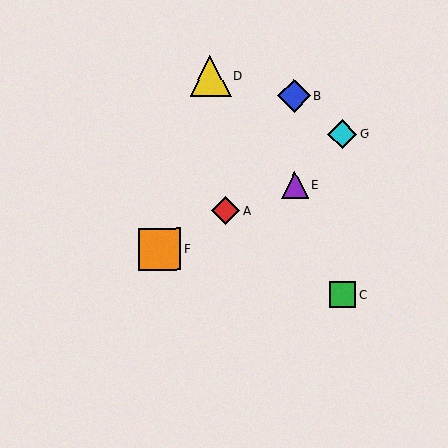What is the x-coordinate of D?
Object D is at x≈210.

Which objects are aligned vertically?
Objects B, E are aligned vertically.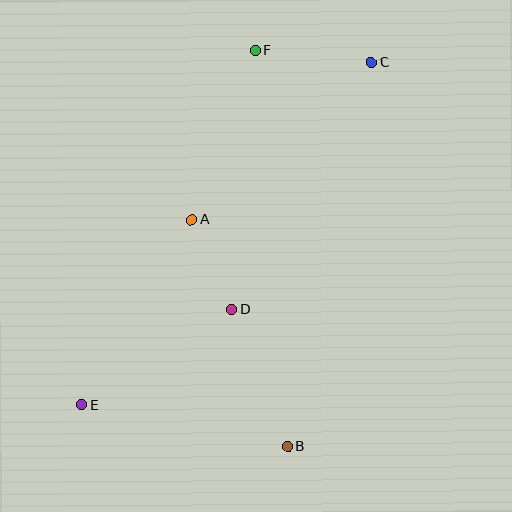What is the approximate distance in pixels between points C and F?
The distance between C and F is approximately 116 pixels.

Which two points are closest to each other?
Points A and D are closest to each other.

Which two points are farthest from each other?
Points C and E are farthest from each other.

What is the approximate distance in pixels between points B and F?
The distance between B and F is approximately 397 pixels.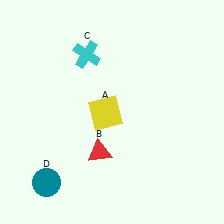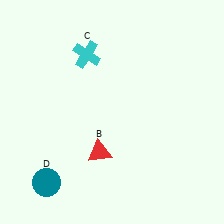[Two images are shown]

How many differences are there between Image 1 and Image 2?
There is 1 difference between the two images.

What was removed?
The yellow square (A) was removed in Image 2.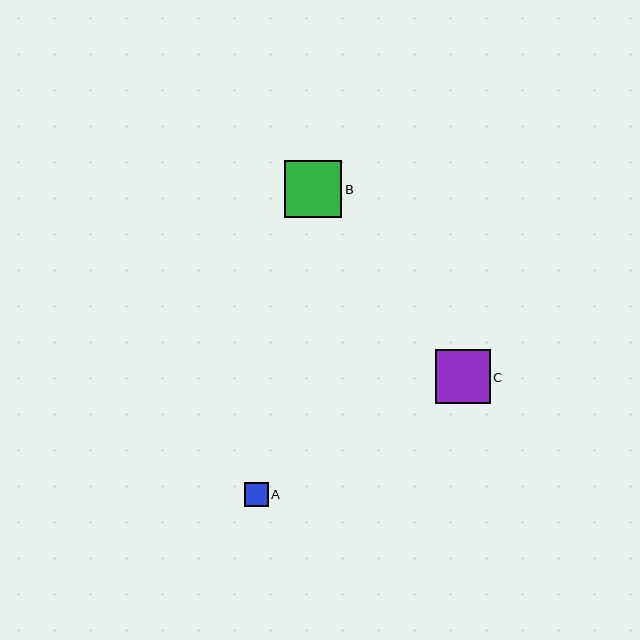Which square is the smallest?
Square A is the smallest with a size of approximately 24 pixels.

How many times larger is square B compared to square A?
Square B is approximately 2.4 times the size of square A.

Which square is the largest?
Square B is the largest with a size of approximately 57 pixels.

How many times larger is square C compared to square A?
Square C is approximately 2.2 times the size of square A.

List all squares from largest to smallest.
From largest to smallest: B, C, A.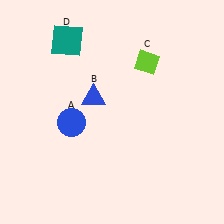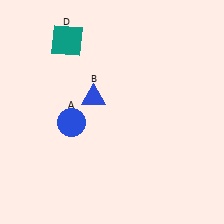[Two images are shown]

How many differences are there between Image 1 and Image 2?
There is 1 difference between the two images.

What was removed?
The lime diamond (C) was removed in Image 2.